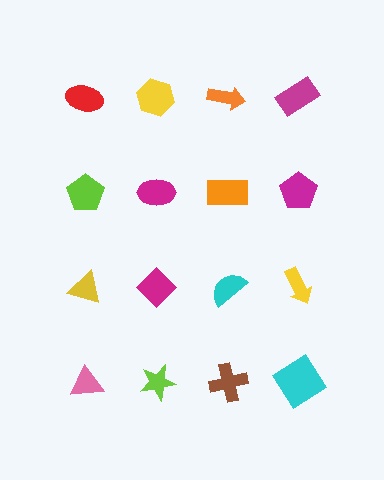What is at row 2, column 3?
An orange rectangle.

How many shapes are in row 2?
4 shapes.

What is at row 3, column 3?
A cyan semicircle.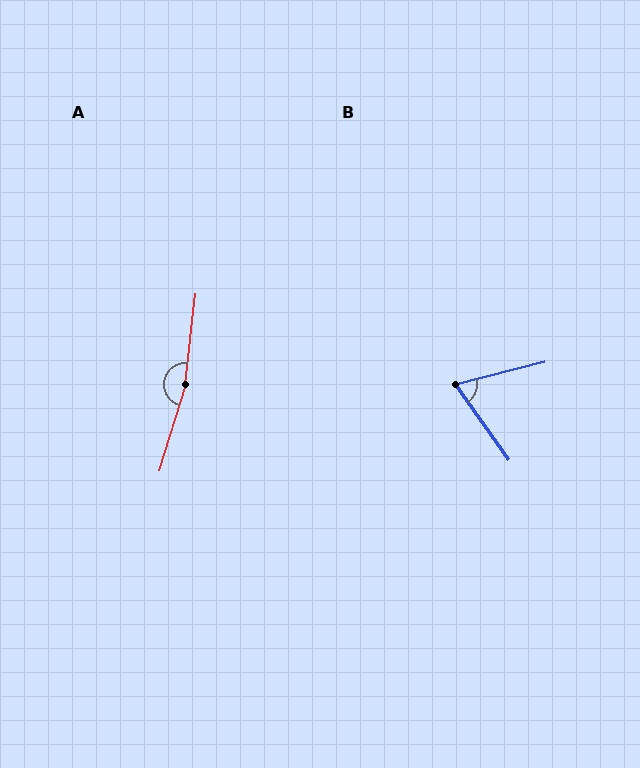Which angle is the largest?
A, at approximately 169 degrees.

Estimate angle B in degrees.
Approximately 69 degrees.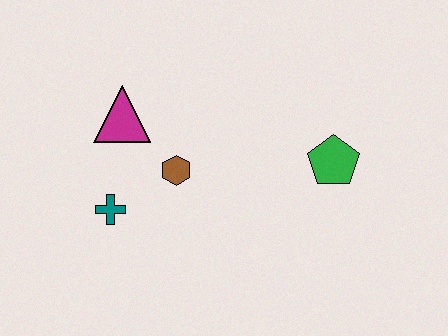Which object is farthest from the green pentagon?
The teal cross is farthest from the green pentagon.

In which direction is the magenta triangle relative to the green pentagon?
The magenta triangle is to the left of the green pentagon.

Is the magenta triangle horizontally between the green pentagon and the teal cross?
Yes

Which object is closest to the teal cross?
The brown hexagon is closest to the teal cross.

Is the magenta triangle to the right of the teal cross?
Yes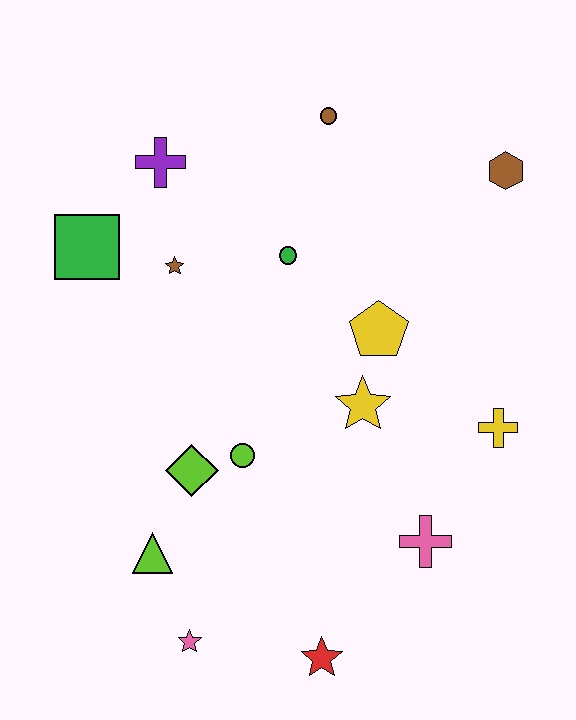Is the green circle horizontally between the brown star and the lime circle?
No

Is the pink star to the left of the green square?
No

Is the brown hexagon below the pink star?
No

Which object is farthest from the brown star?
The red star is farthest from the brown star.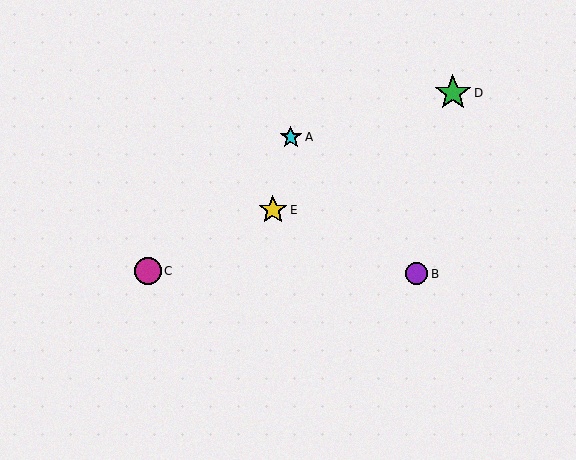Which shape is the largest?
The green star (labeled D) is the largest.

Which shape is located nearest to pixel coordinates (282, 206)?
The yellow star (labeled E) at (273, 210) is nearest to that location.